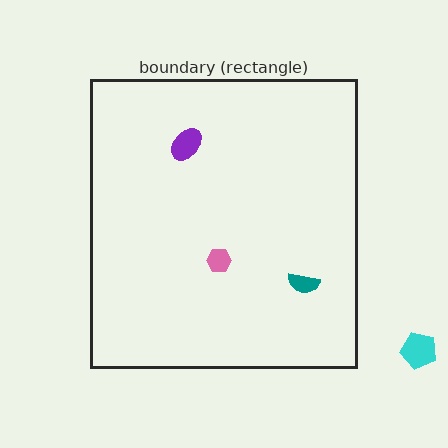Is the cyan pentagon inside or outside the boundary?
Outside.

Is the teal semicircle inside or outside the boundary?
Inside.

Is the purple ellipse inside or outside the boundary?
Inside.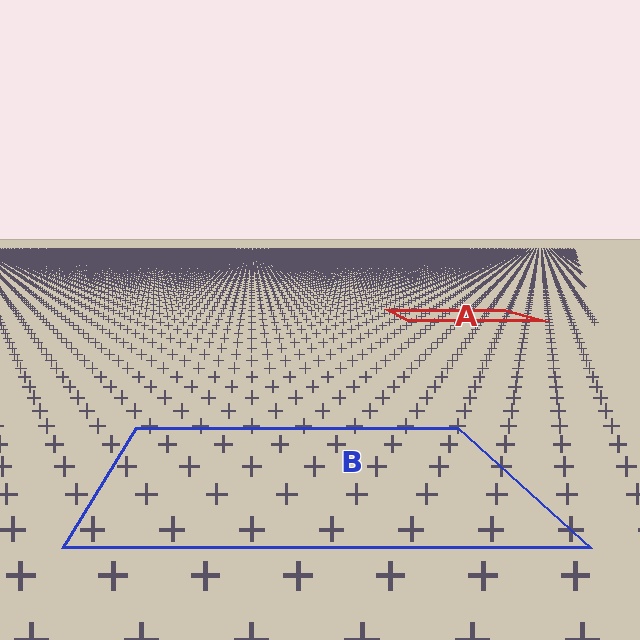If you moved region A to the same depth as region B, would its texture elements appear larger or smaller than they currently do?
They would appear larger. At a closer depth, the same texture elements are projected at a bigger on-screen size.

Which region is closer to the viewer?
Region B is closer. The texture elements there are larger and more spread out.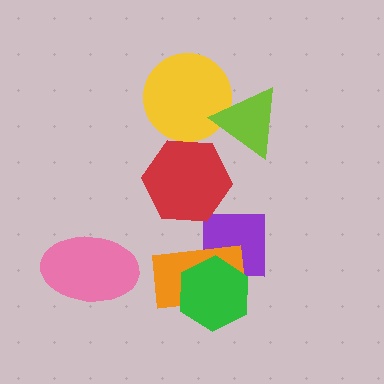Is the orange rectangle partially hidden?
Yes, it is partially covered by another shape.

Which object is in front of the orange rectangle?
The green hexagon is in front of the orange rectangle.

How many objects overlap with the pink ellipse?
0 objects overlap with the pink ellipse.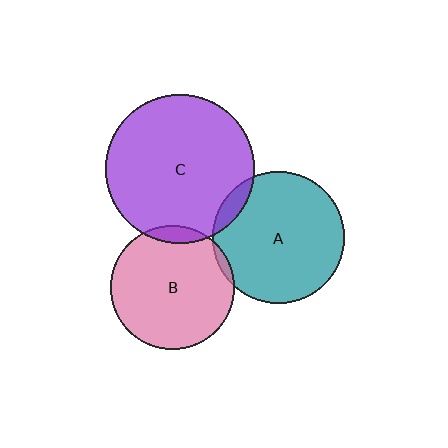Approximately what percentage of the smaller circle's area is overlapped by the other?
Approximately 10%.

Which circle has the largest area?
Circle C (purple).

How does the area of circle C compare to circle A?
Approximately 1.3 times.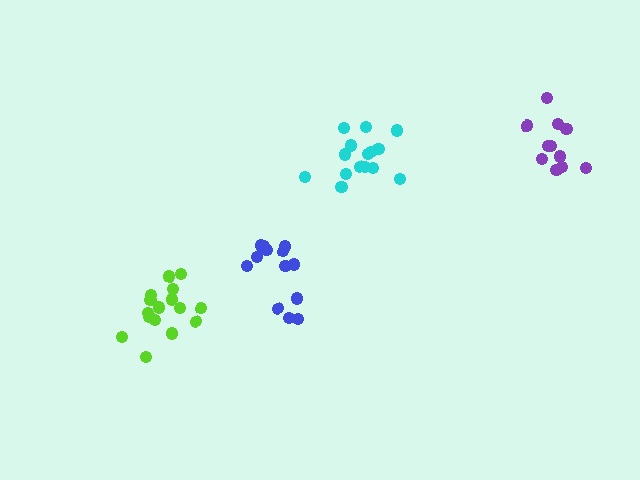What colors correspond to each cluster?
The clusters are colored: lime, purple, blue, cyan.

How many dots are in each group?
Group 1: 16 dots, Group 2: 11 dots, Group 3: 13 dots, Group 4: 15 dots (55 total).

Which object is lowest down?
The lime cluster is bottommost.